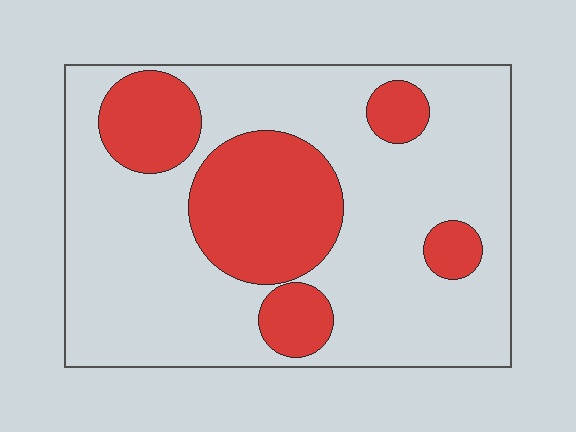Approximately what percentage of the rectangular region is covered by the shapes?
Approximately 30%.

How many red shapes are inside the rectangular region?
5.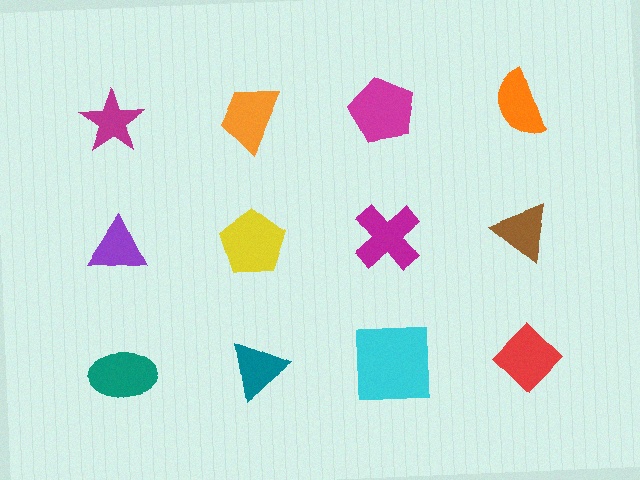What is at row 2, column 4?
A brown triangle.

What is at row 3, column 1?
A teal ellipse.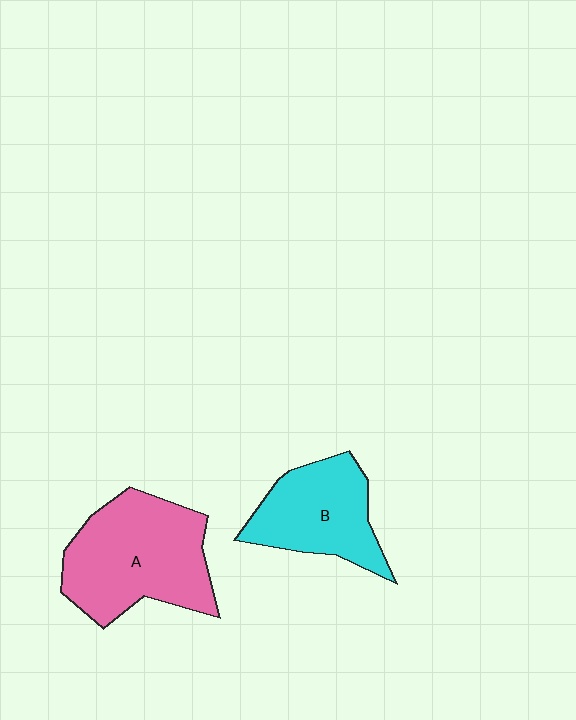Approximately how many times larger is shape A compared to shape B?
Approximately 1.4 times.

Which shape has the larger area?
Shape A (pink).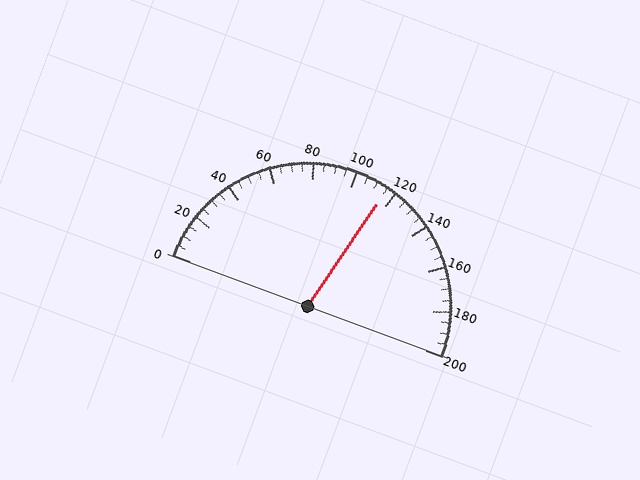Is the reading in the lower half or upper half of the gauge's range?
The reading is in the upper half of the range (0 to 200).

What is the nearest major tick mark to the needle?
The nearest major tick mark is 120.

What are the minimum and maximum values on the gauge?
The gauge ranges from 0 to 200.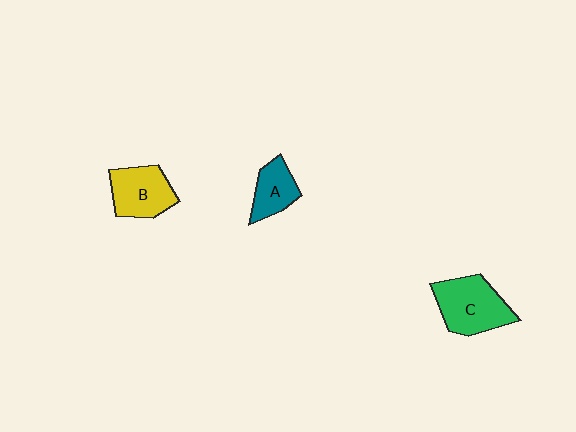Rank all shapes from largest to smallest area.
From largest to smallest: C (green), B (yellow), A (teal).